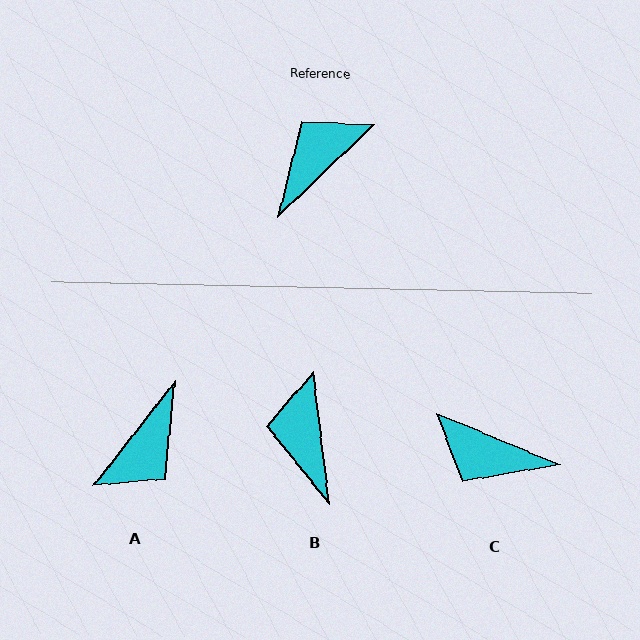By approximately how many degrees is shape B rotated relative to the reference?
Approximately 53 degrees counter-clockwise.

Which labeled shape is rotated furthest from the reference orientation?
A, about 172 degrees away.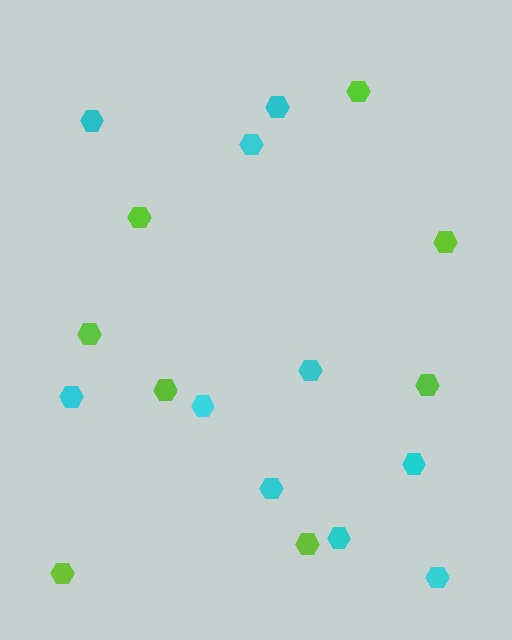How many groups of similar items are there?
There are 2 groups: one group of cyan hexagons (10) and one group of lime hexagons (8).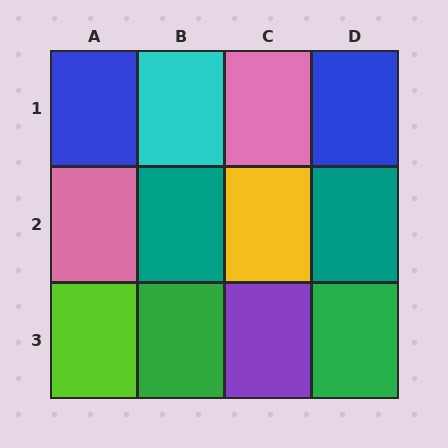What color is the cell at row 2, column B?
Teal.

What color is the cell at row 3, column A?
Lime.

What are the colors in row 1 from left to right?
Blue, cyan, pink, blue.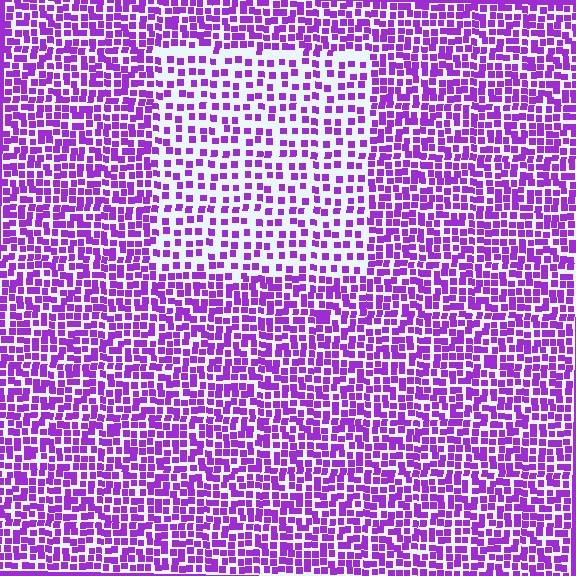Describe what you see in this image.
The image contains small purple elements arranged at two different densities. A rectangle-shaped region is visible where the elements are less densely packed than the surrounding area.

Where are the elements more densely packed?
The elements are more densely packed outside the rectangle boundary.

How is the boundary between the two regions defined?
The boundary is defined by a change in element density (approximately 1.9x ratio). All elements are the same color, size, and shape.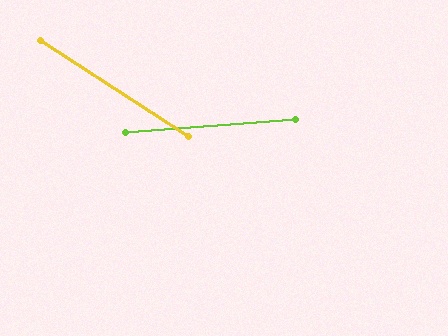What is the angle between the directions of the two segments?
Approximately 37 degrees.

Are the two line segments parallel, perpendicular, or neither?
Neither parallel nor perpendicular — they differ by about 37°.